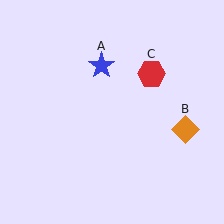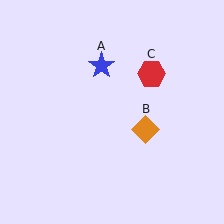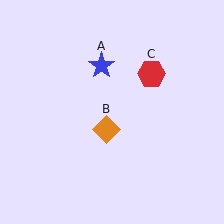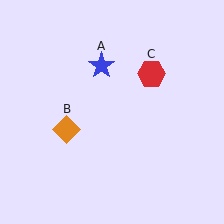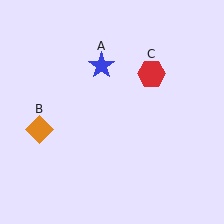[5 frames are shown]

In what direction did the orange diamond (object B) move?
The orange diamond (object B) moved left.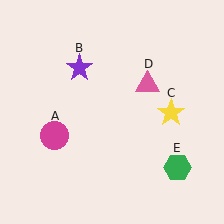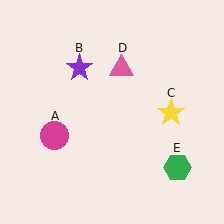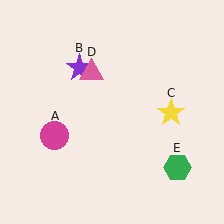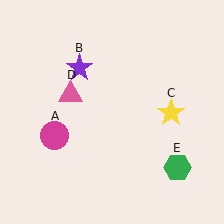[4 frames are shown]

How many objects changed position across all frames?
1 object changed position: pink triangle (object D).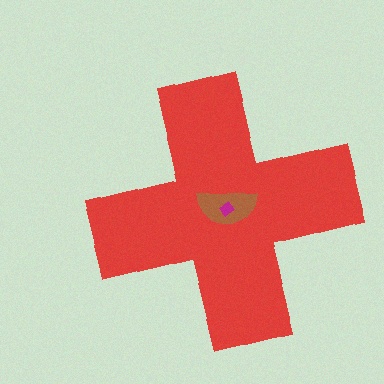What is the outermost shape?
The red cross.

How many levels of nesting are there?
3.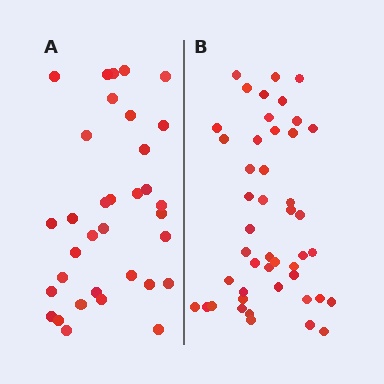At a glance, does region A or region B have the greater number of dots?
Region B (the right region) has more dots.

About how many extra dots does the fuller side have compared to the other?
Region B has roughly 12 or so more dots than region A.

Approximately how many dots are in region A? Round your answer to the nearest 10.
About 30 dots. (The exact count is 34, which rounds to 30.)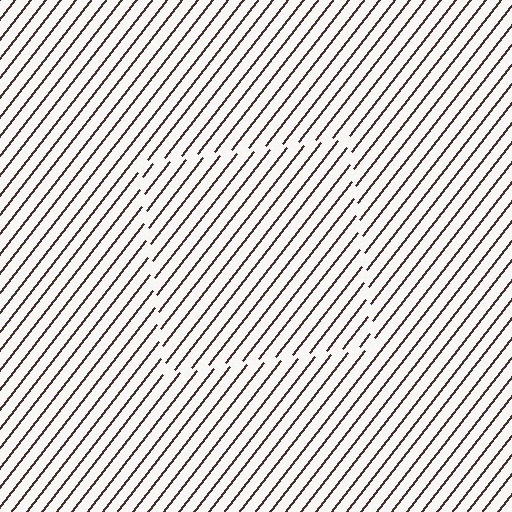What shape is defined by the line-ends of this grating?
An illusory square. The interior of the shape contains the same grating, shifted by half a period — the contour is defined by the phase discontinuity where line-ends from the inner and outer gratings abut.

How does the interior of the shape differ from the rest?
The interior of the shape contains the same grating, shifted by half a period — the contour is defined by the phase discontinuity where line-ends from the inner and outer gratings abut.